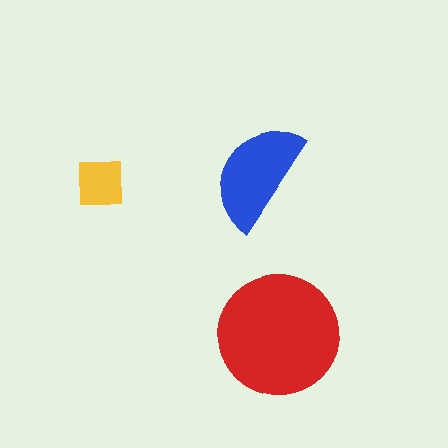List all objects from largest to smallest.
The red circle, the blue semicircle, the yellow square.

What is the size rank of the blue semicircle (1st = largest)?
2nd.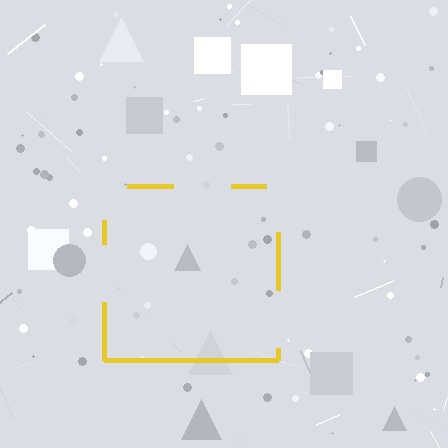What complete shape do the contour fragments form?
The contour fragments form a square.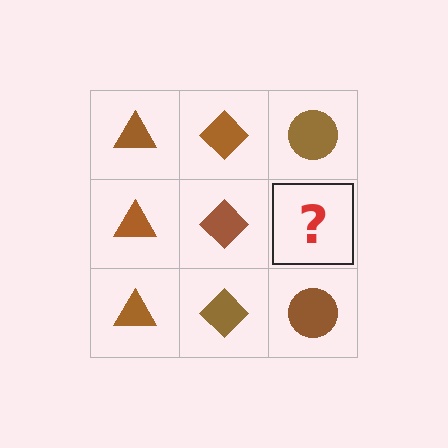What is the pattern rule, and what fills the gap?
The rule is that each column has a consistent shape. The gap should be filled with a brown circle.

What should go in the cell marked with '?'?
The missing cell should contain a brown circle.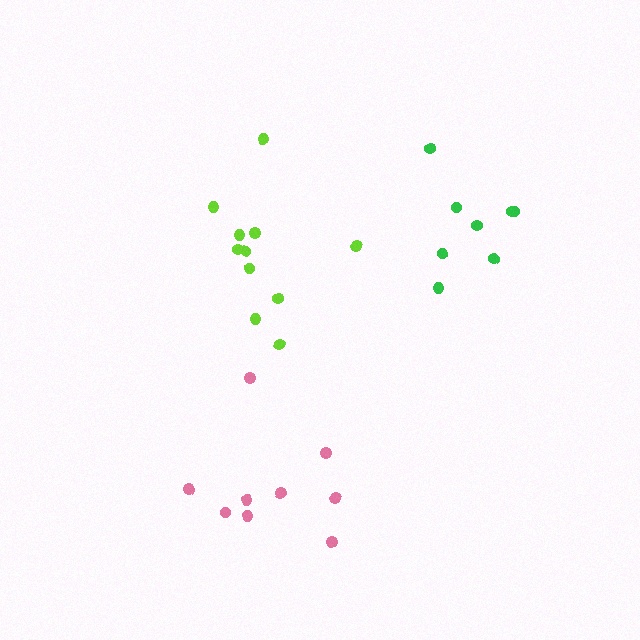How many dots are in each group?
Group 1: 11 dots, Group 2: 9 dots, Group 3: 8 dots (28 total).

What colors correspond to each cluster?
The clusters are colored: lime, pink, green.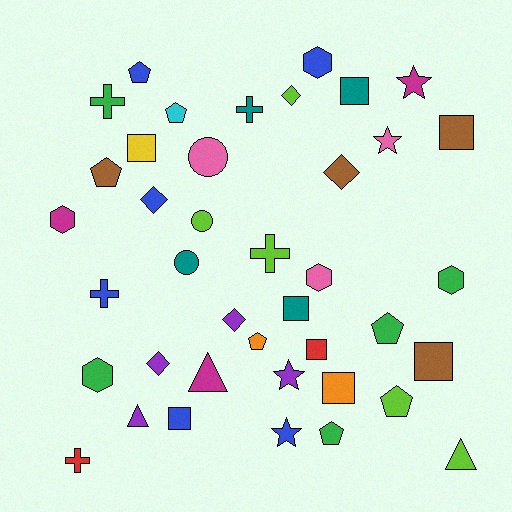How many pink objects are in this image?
There are 3 pink objects.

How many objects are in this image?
There are 40 objects.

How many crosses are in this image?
There are 5 crosses.